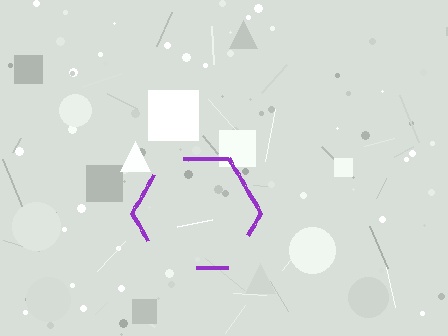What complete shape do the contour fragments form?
The contour fragments form a hexagon.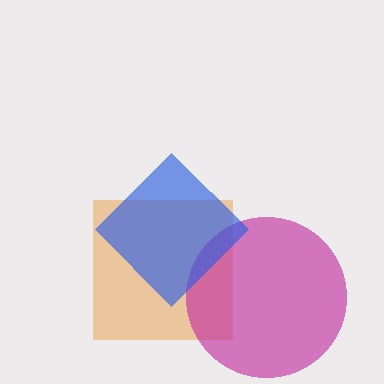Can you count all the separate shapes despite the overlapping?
Yes, there are 3 separate shapes.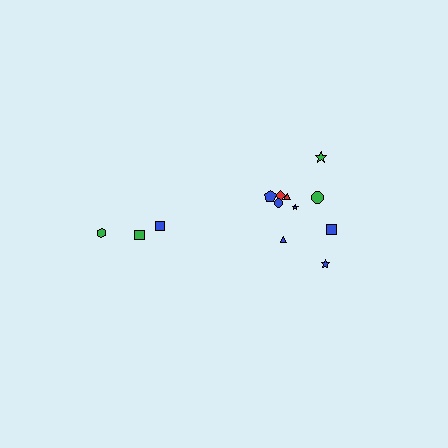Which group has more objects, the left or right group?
The right group.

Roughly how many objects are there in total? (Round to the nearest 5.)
Roughly 15 objects in total.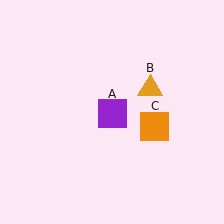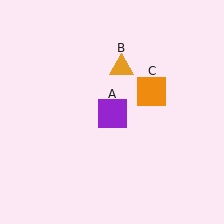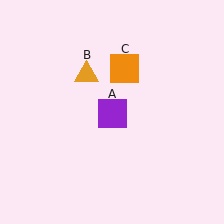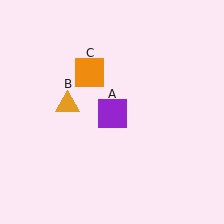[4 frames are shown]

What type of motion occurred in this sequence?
The orange triangle (object B), orange square (object C) rotated counterclockwise around the center of the scene.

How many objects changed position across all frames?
2 objects changed position: orange triangle (object B), orange square (object C).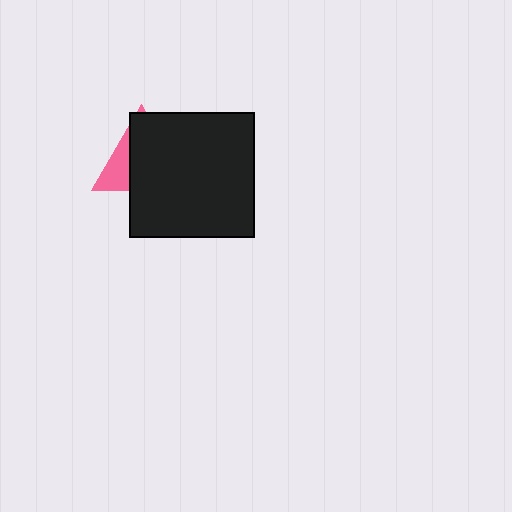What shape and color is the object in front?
The object in front is a black square.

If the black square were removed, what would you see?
You would see the complete pink triangle.